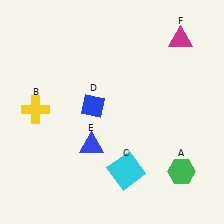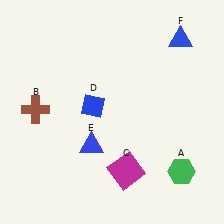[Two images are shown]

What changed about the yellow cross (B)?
In Image 1, B is yellow. In Image 2, it changed to brown.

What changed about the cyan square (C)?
In Image 1, C is cyan. In Image 2, it changed to magenta.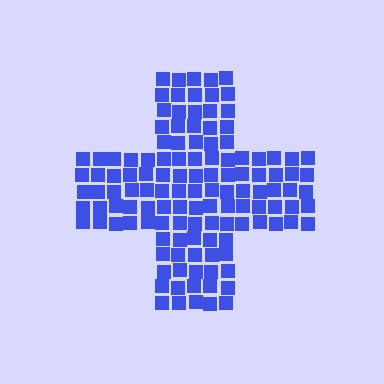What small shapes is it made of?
It is made of small squares.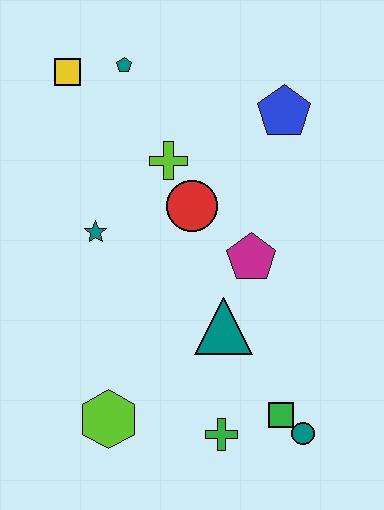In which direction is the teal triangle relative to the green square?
The teal triangle is above the green square.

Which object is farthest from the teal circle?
The yellow square is farthest from the teal circle.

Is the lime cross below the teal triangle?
No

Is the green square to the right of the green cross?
Yes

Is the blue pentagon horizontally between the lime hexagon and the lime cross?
No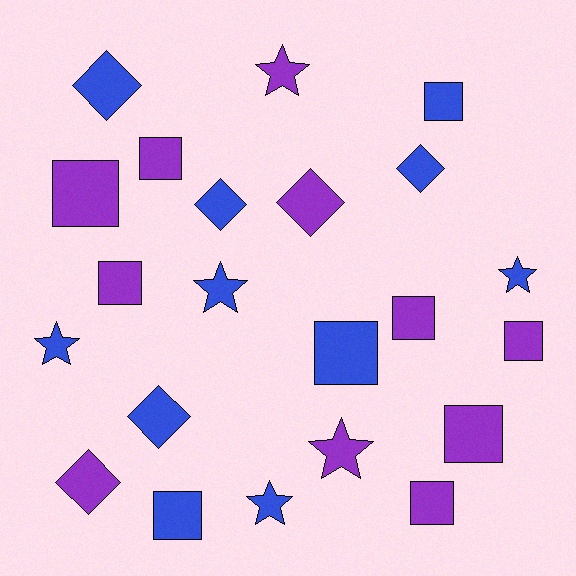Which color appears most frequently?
Blue, with 11 objects.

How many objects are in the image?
There are 22 objects.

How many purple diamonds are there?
There are 2 purple diamonds.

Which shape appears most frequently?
Square, with 10 objects.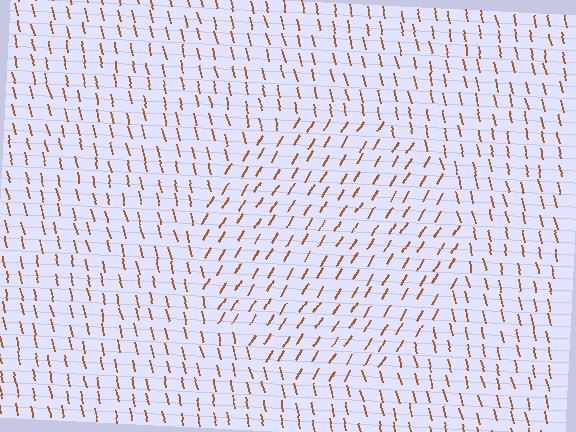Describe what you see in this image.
The image is filled with small brown line segments. A circle region in the image has lines oriented differently from the surrounding lines, creating a visible texture boundary.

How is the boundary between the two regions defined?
The boundary is defined purely by a change in line orientation (approximately 45 degrees difference). All lines are the same color and thickness.